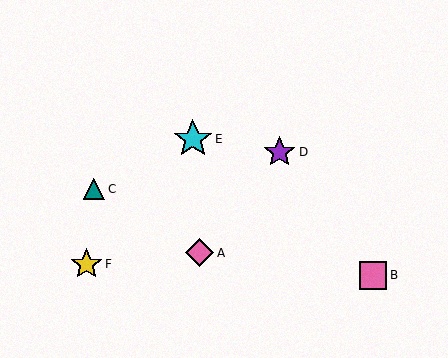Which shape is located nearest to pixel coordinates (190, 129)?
The cyan star (labeled E) at (193, 139) is nearest to that location.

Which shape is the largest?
The cyan star (labeled E) is the largest.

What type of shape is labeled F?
Shape F is a yellow star.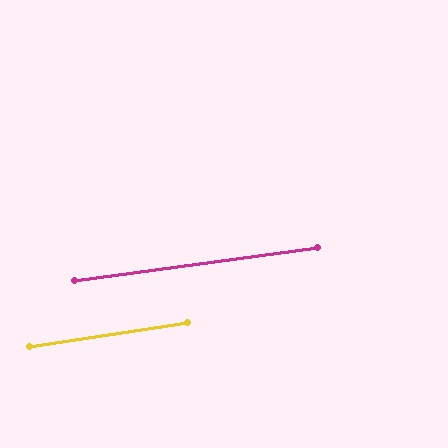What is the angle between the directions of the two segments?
Approximately 1 degree.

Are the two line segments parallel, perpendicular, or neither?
Parallel — their directions differ by only 0.6°.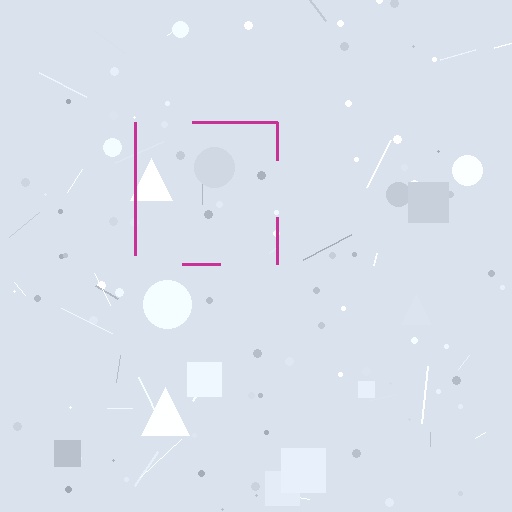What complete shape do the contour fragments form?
The contour fragments form a square.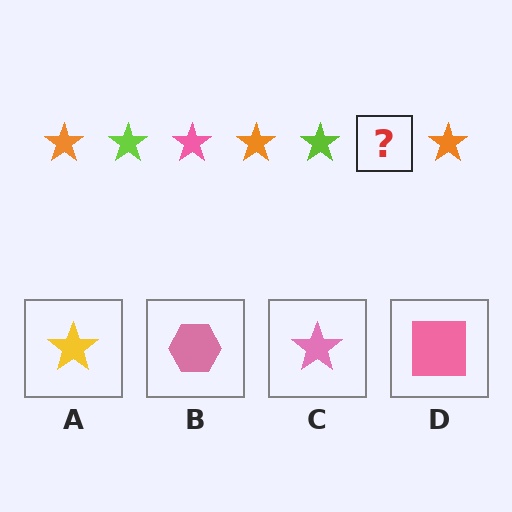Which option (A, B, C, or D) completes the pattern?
C.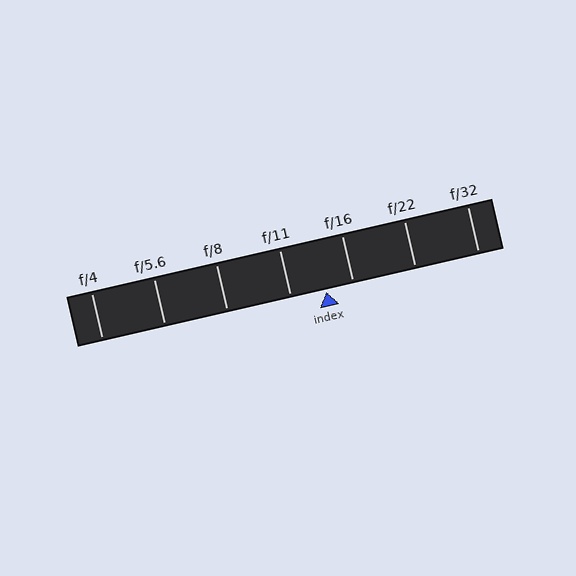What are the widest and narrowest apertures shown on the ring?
The widest aperture shown is f/4 and the narrowest is f/32.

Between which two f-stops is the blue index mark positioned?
The index mark is between f/11 and f/16.